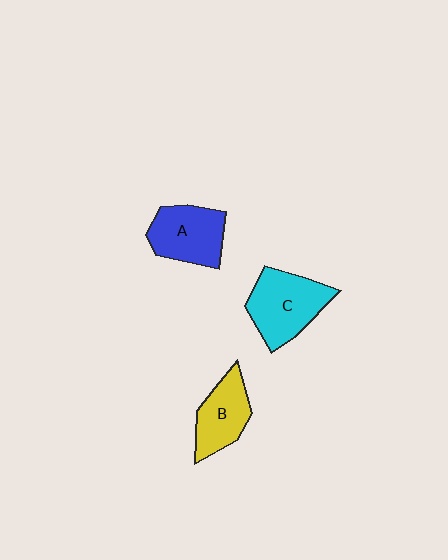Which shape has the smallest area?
Shape B (yellow).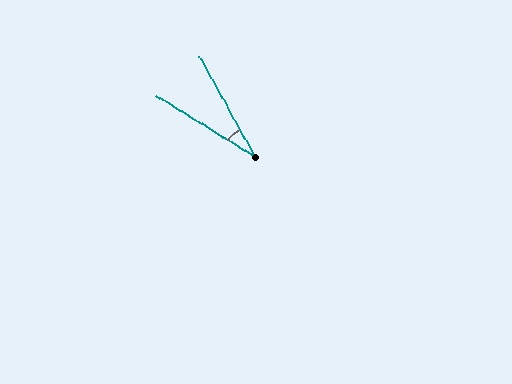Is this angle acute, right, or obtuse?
It is acute.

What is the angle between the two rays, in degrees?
Approximately 29 degrees.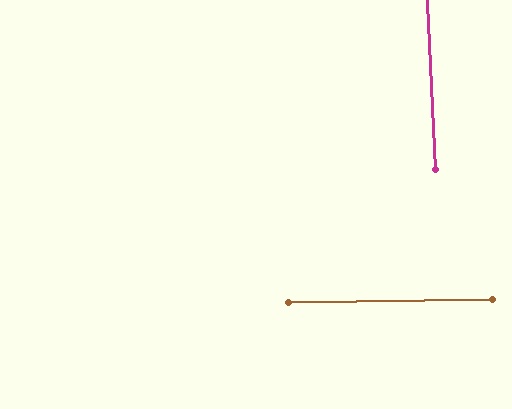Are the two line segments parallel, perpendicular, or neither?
Perpendicular — they meet at approximately 88°.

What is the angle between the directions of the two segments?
Approximately 88 degrees.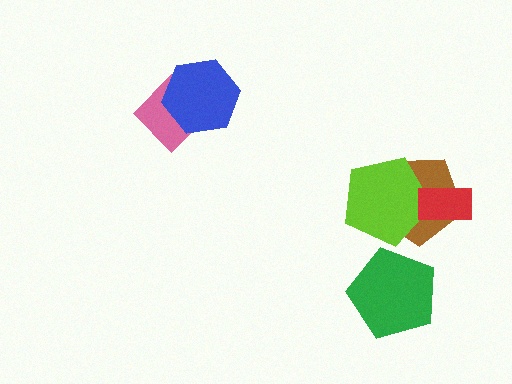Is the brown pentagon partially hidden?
Yes, it is partially covered by another shape.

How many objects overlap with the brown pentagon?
2 objects overlap with the brown pentagon.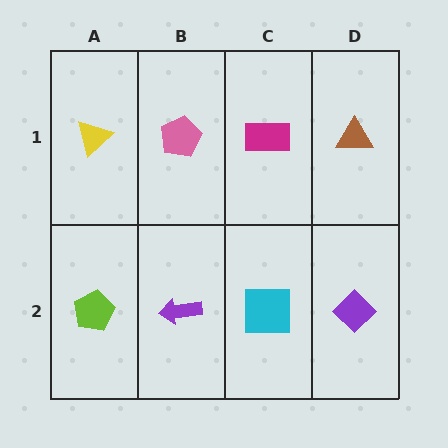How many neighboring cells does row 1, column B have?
3.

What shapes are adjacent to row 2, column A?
A yellow triangle (row 1, column A), a purple arrow (row 2, column B).